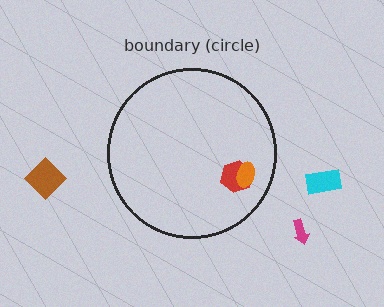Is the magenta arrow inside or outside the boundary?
Outside.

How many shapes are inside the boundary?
2 inside, 3 outside.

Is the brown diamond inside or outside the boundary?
Outside.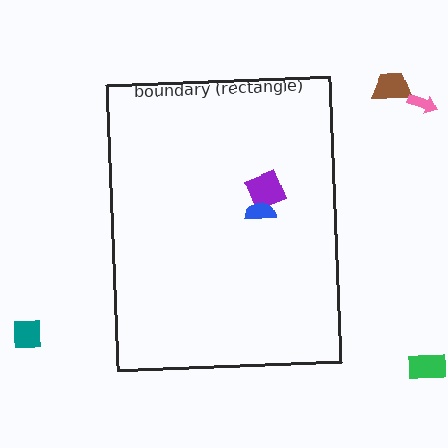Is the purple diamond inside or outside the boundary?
Inside.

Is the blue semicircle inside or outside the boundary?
Inside.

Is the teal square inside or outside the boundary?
Outside.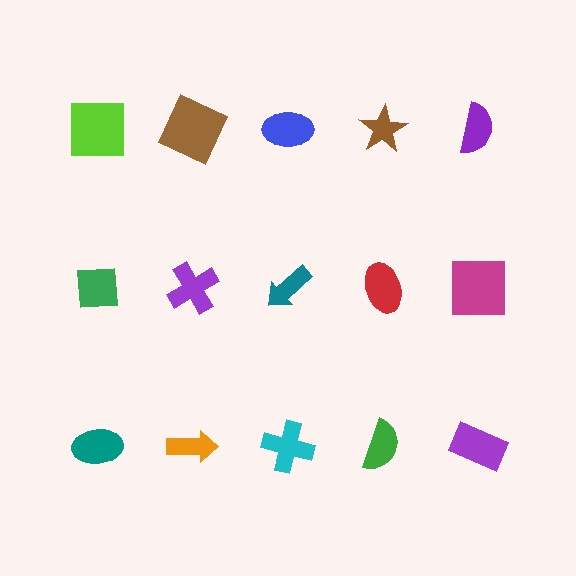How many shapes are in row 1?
5 shapes.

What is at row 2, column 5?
A magenta square.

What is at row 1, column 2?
A brown square.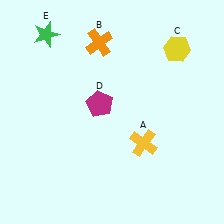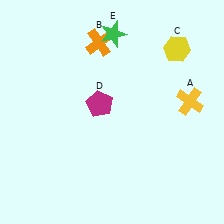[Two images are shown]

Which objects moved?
The objects that moved are: the yellow cross (A), the green star (E).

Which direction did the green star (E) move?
The green star (E) moved right.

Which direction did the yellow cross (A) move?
The yellow cross (A) moved right.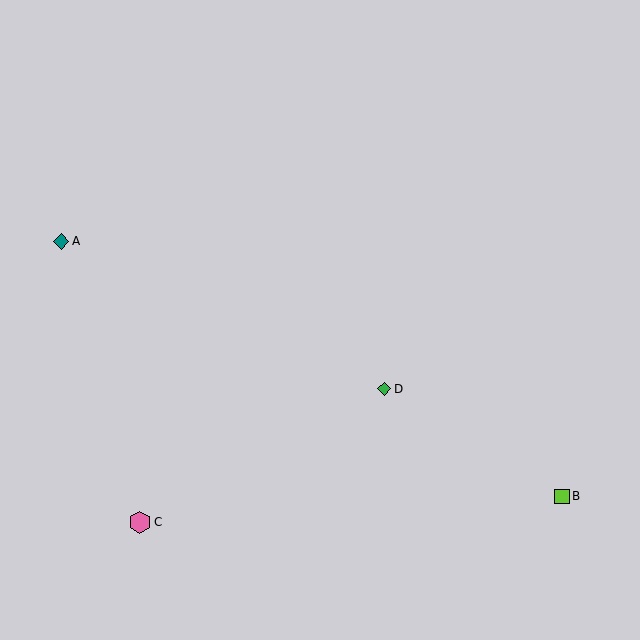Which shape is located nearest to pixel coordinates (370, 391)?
The green diamond (labeled D) at (384, 389) is nearest to that location.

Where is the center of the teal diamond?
The center of the teal diamond is at (61, 241).